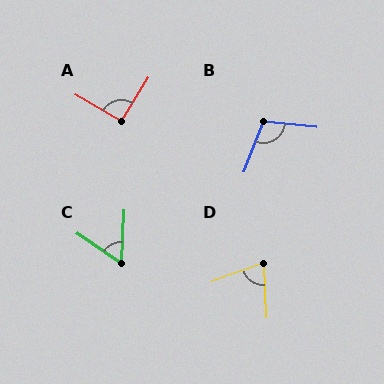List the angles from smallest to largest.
C (58°), D (73°), A (91°), B (105°).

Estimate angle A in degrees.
Approximately 91 degrees.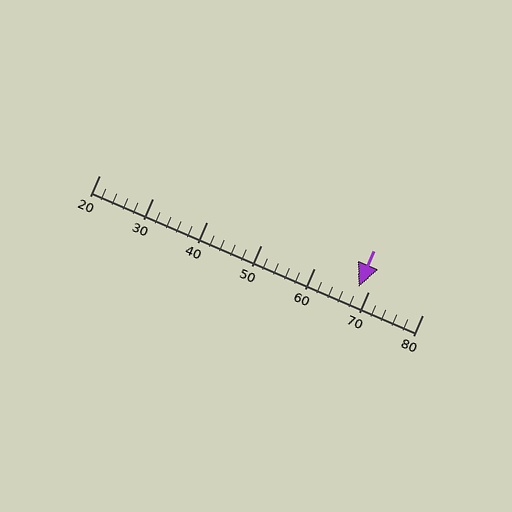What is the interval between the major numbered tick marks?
The major tick marks are spaced 10 units apart.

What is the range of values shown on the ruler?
The ruler shows values from 20 to 80.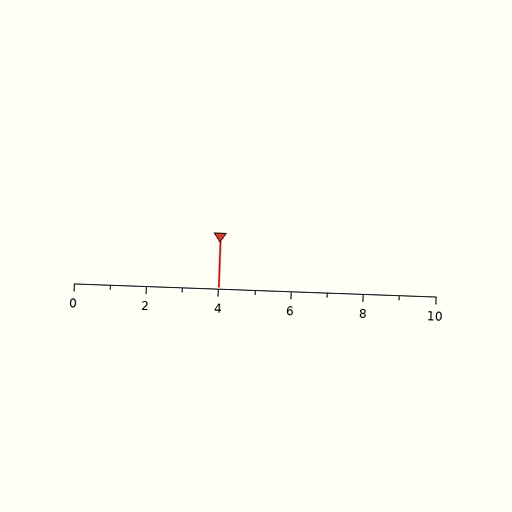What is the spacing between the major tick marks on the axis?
The major ticks are spaced 2 apart.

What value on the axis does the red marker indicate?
The marker indicates approximately 4.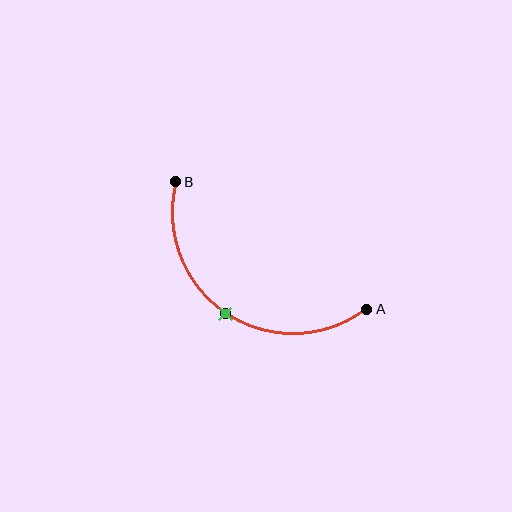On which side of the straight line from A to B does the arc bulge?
The arc bulges below and to the left of the straight line connecting A and B.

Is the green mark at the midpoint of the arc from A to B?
Yes. The green mark lies on the arc at equal arc-length from both A and B — it is the arc midpoint.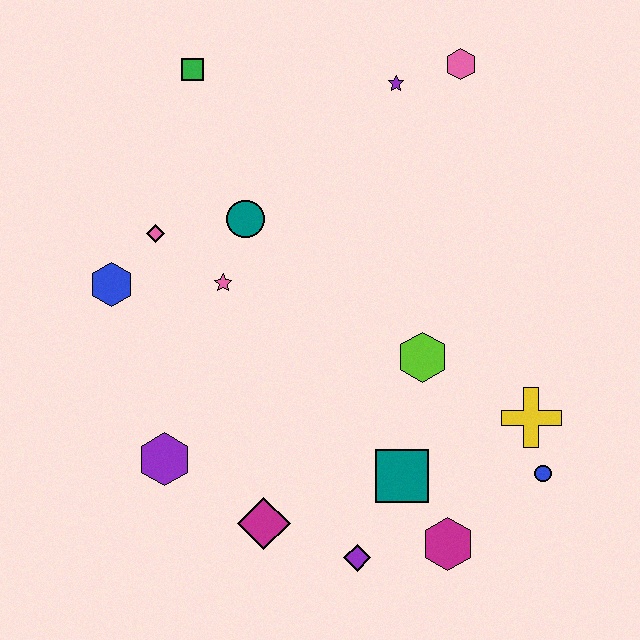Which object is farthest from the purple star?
The purple diamond is farthest from the purple star.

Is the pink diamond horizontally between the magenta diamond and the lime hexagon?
No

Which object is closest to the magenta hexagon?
The teal square is closest to the magenta hexagon.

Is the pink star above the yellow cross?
Yes